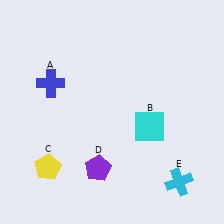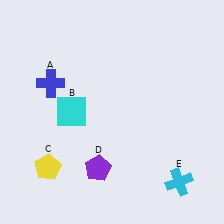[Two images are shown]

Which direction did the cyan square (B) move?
The cyan square (B) moved left.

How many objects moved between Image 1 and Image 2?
1 object moved between the two images.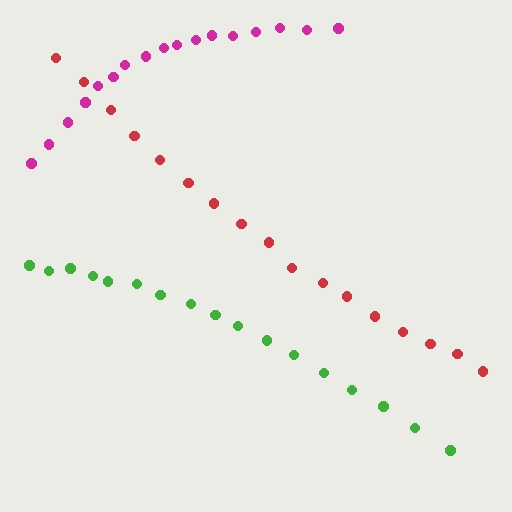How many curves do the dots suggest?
There are 3 distinct paths.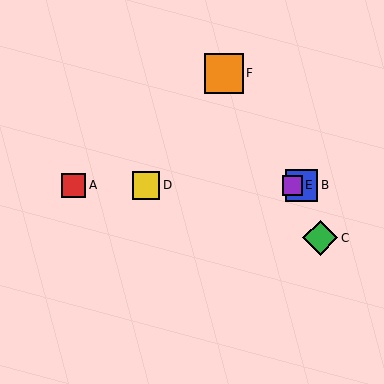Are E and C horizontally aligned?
No, E is at y≈185 and C is at y≈238.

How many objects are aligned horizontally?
4 objects (A, B, D, E) are aligned horizontally.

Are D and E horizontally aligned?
Yes, both are at y≈185.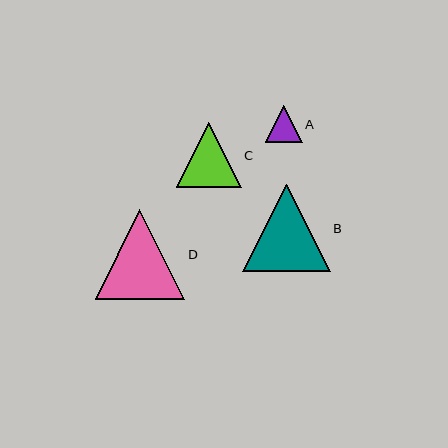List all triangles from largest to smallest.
From largest to smallest: D, B, C, A.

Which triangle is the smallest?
Triangle A is the smallest with a size of approximately 37 pixels.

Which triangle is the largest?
Triangle D is the largest with a size of approximately 89 pixels.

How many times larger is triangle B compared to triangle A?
Triangle B is approximately 2.4 times the size of triangle A.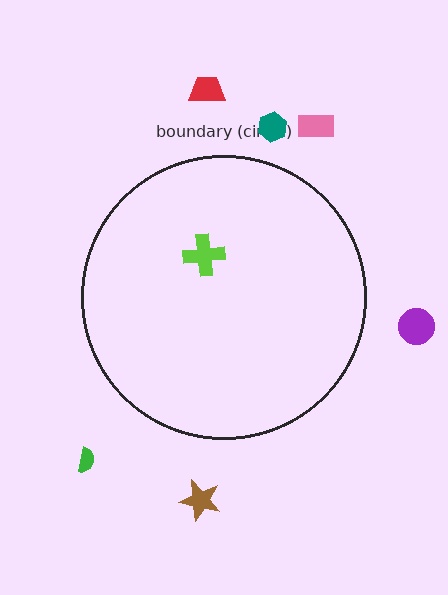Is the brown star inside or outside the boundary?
Outside.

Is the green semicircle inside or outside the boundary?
Outside.